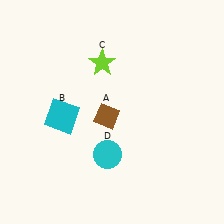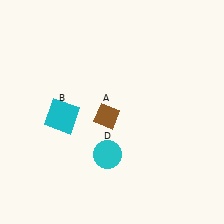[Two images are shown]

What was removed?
The lime star (C) was removed in Image 2.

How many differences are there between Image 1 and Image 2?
There is 1 difference between the two images.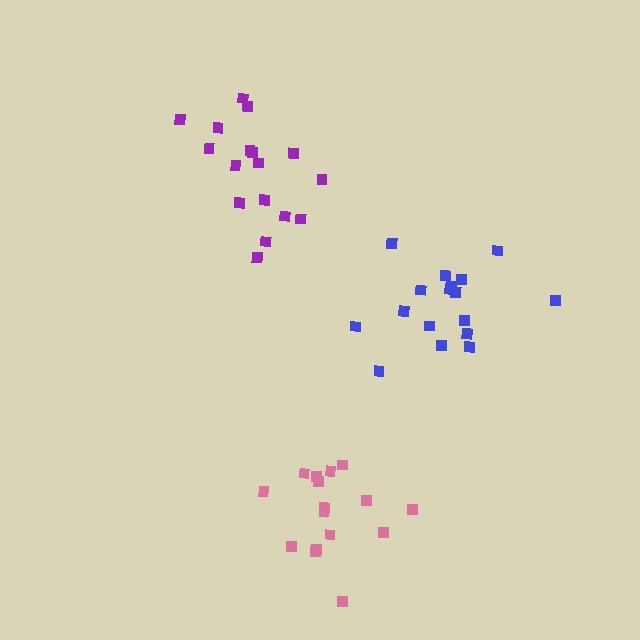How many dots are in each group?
Group 1: 17 dots, Group 2: 16 dots, Group 3: 17 dots (50 total).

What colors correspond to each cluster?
The clusters are colored: purple, pink, blue.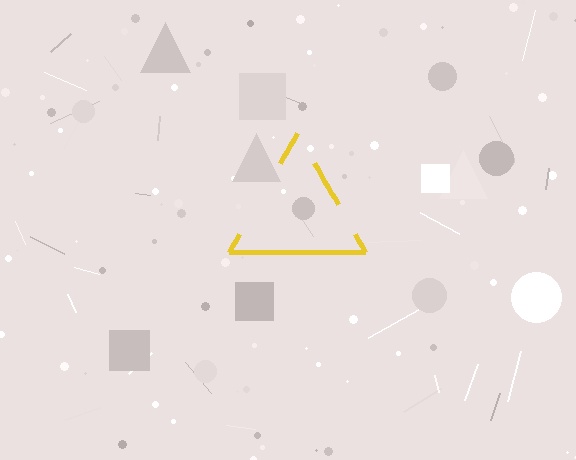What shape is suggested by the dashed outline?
The dashed outline suggests a triangle.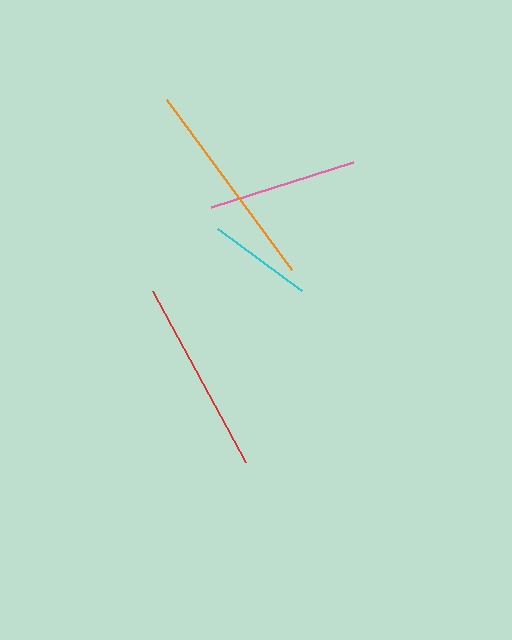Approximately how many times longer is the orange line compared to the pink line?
The orange line is approximately 1.4 times the length of the pink line.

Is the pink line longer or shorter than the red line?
The red line is longer than the pink line.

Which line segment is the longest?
The orange line is the longest at approximately 212 pixels.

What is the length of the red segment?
The red segment is approximately 195 pixels long.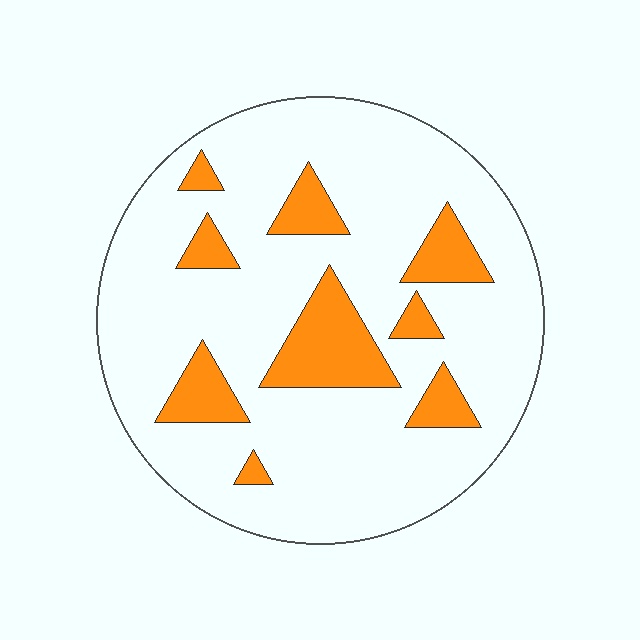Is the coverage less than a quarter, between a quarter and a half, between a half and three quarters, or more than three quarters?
Less than a quarter.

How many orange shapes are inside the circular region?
9.